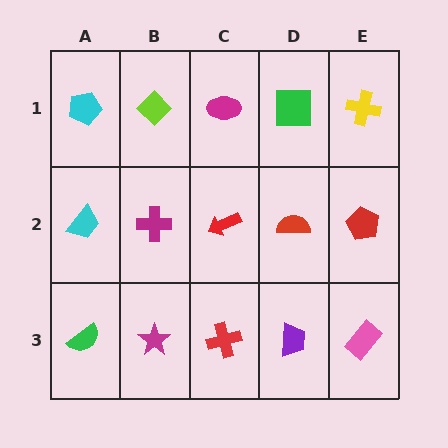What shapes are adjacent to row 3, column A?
A cyan trapezoid (row 2, column A), a magenta star (row 3, column B).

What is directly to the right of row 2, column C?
A red semicircle.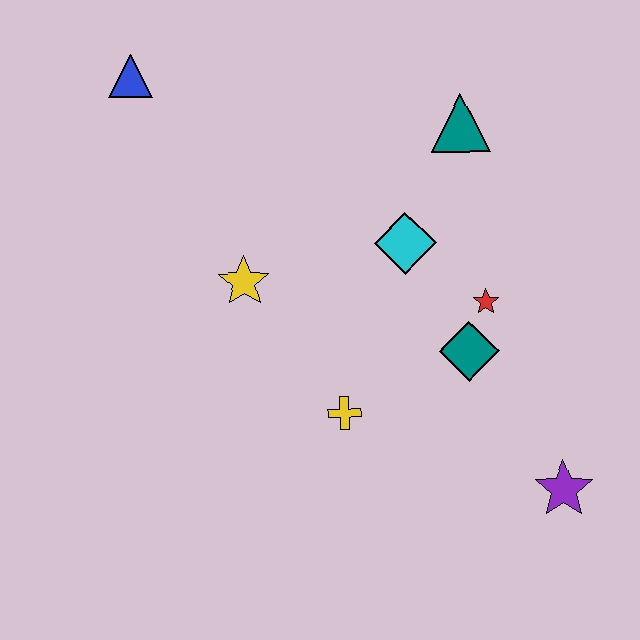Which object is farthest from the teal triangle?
The purple star is farthest from the teal triangle.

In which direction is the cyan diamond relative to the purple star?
The cyan diamond is above the purple star.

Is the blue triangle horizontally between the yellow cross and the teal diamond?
No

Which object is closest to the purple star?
The teal diamond is closest to the purple star.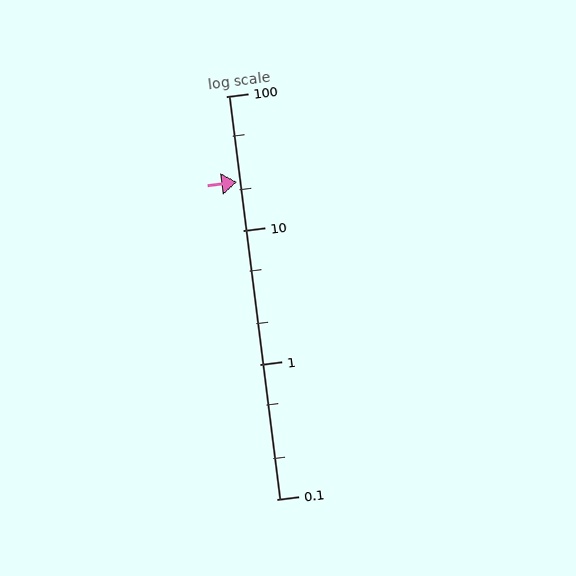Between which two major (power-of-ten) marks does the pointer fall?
The pointer is between 10 and 100.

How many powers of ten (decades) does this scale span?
The scale spans 3 decades, from 0.1 to 100.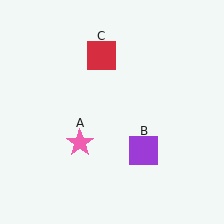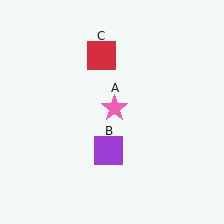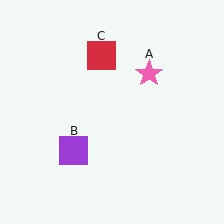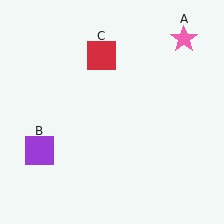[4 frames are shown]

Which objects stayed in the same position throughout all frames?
Red square (object C) remained stationary.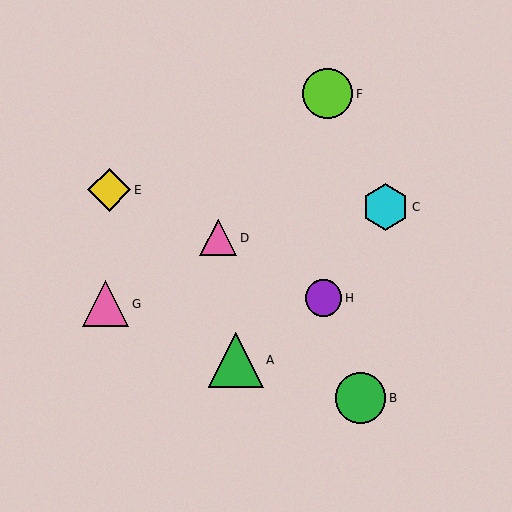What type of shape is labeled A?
Shape A is a green triangle.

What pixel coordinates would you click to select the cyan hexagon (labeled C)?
Click at (385, 207) to select the cyan hexagon C.